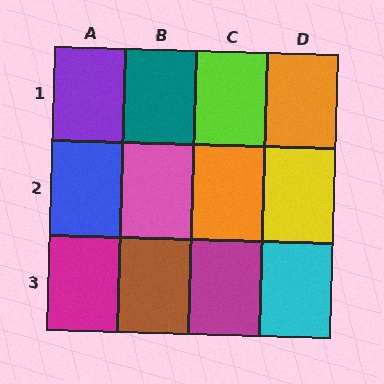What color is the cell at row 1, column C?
Lime.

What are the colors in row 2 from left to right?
Blue, pink, orange, yellow.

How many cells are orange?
2 cells are orange.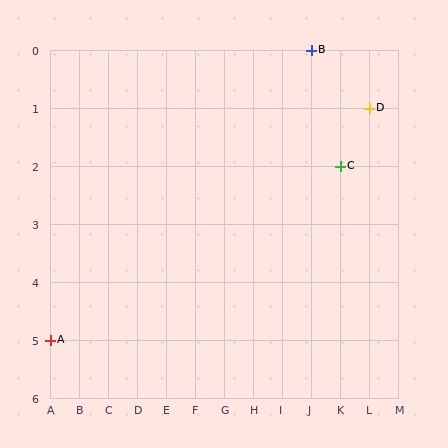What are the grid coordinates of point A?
Point A is at grid coordinates (A, 5).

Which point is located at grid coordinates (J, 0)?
Point B is at (J, 0).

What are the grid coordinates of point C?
Point C is at grid coordinates (K, 2).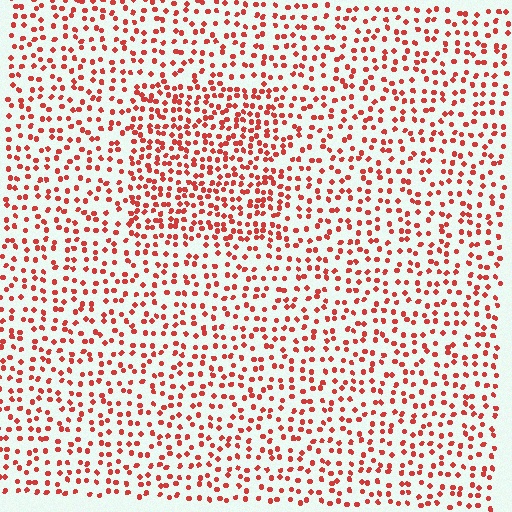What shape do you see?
I see a rectangle.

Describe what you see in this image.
The image contains small red elements arranged at two different densities. A rectangle-shaped region is visible where the elements are more densely packed than the surrounding area.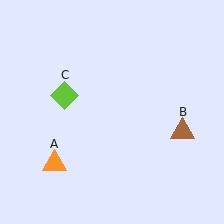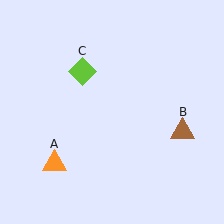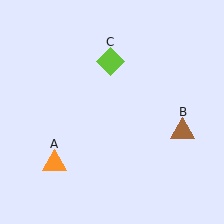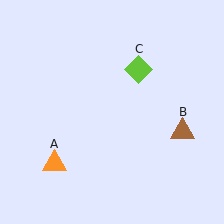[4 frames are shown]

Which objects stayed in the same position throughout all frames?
Orange triangle (object A) and brown triangle (object B) remained stationary.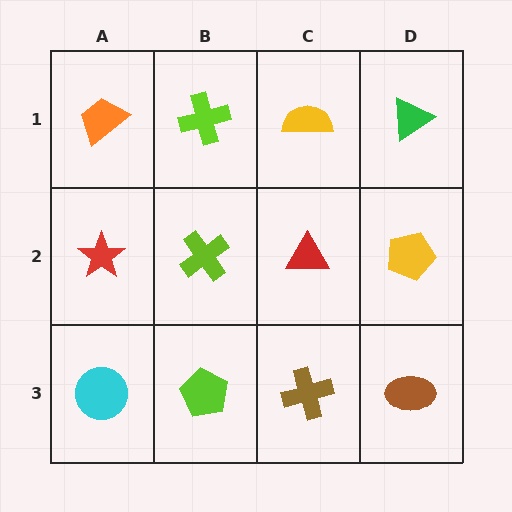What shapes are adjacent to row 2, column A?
An orange trapezoid (row 1, column A), a cyan circle (row 3, column A), a lime cross (row 2, column B).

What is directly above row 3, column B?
A lime cross.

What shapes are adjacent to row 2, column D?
A green triangle (row 1, column D), a brown ellipse (row 3, column D), a red triangle (row 2, column C).